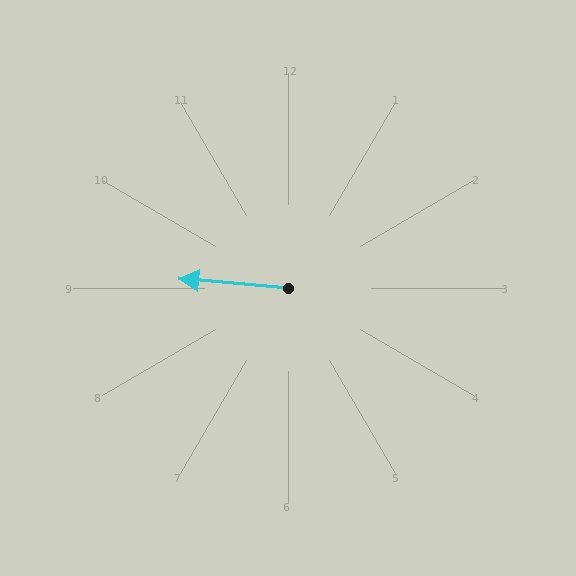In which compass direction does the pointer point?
West.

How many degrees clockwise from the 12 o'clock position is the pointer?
Approximately 275 degrees.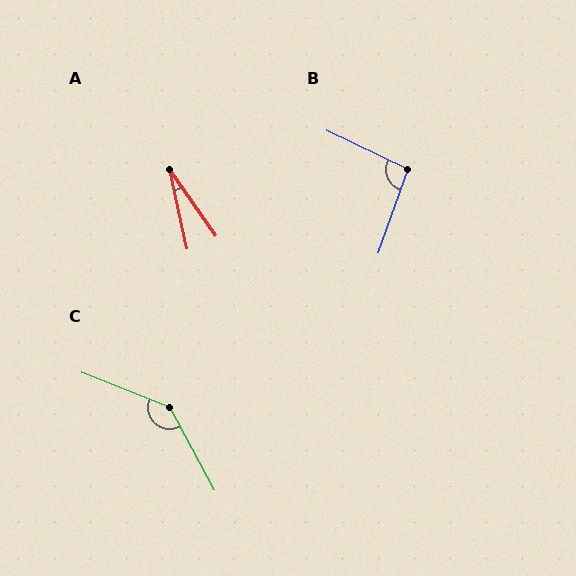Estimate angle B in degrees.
Approximately 96 degrees.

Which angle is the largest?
C, at approximately 140 degrees.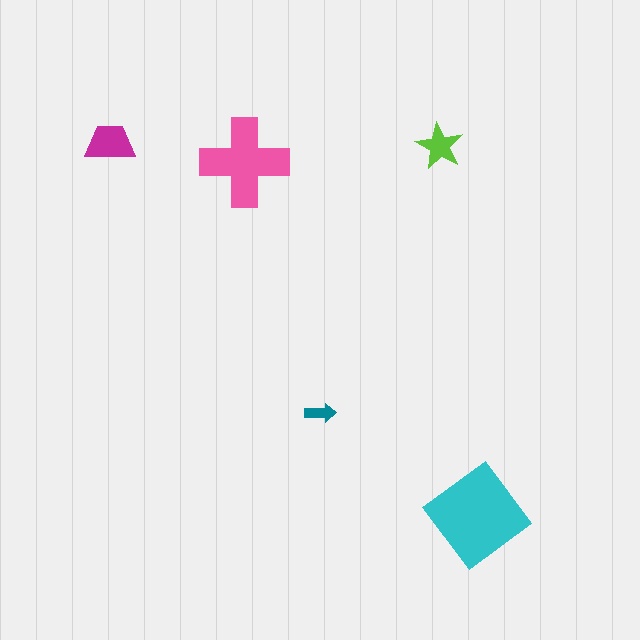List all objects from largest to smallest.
The cyan diamond, the pink cross, the magenta trapezoid, the lime star, the teal arrow.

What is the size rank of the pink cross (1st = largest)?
2nd.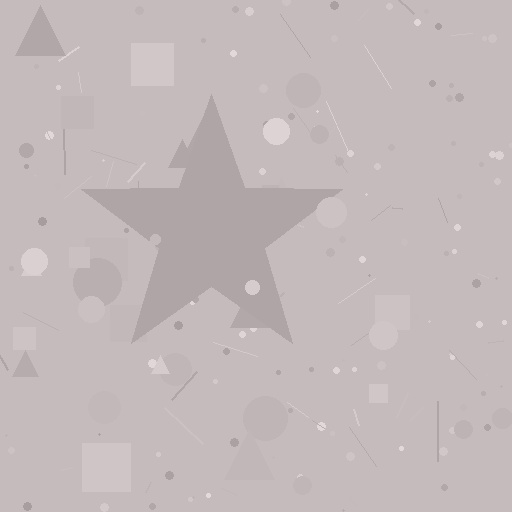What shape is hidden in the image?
A star is hidden in the image.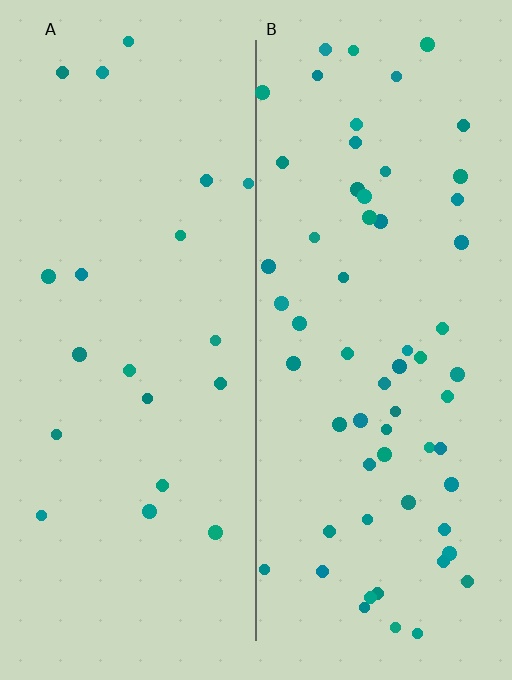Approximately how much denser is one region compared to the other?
Approximately 3.1× — region B over region A.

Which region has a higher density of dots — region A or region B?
B (the right).